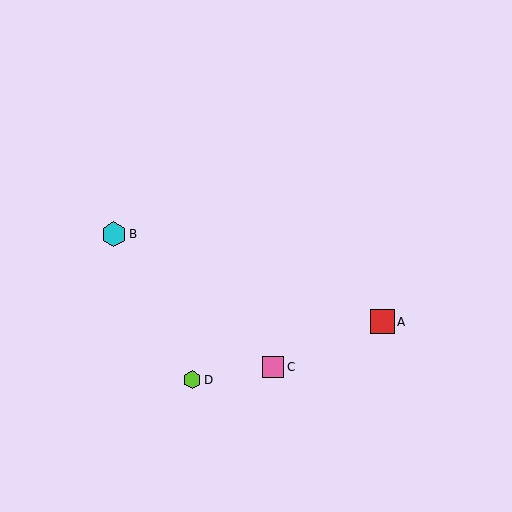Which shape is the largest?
The cyan hexagon (labeled B) is the largest.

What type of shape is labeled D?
Shape D is a lime hexagon.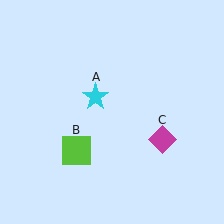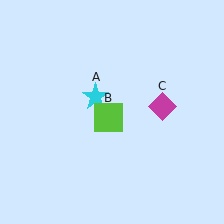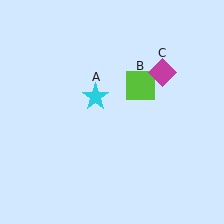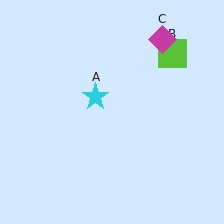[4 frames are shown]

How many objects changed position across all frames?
2 objects changed position: lime square (object B), magenta diamond (object C).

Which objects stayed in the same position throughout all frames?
Cyan star (object A) remained stationary.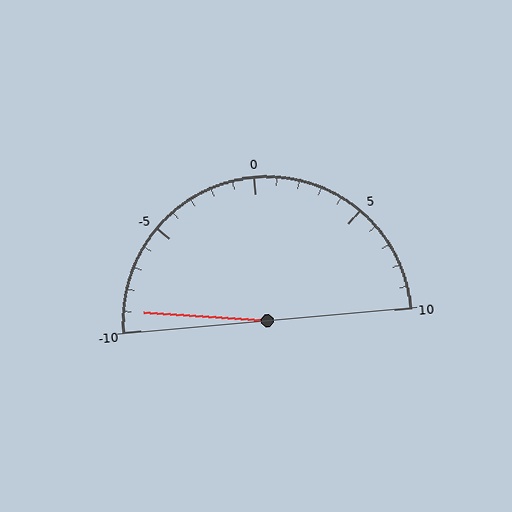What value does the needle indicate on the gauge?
The needle indicates approximately -9.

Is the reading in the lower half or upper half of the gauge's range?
The reading is in the lower half of the range (-10 to 10).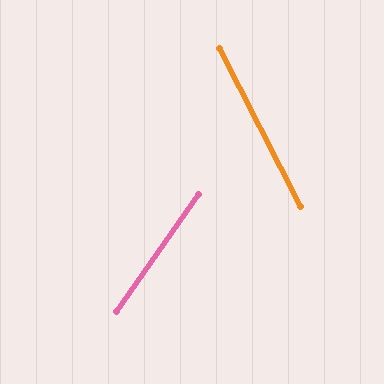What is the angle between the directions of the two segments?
Approximately 62 degrees.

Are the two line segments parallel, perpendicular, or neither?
Neither parallel nor perpendicular — they differ by about 62°.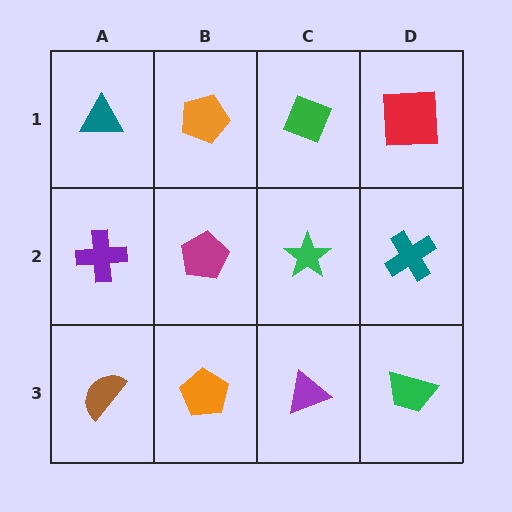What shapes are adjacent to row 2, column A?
A teal triangle (row 1, column A), a brown semicircle (row 3, column A), a magenta pentagon (row 2, column B).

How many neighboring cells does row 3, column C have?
3.